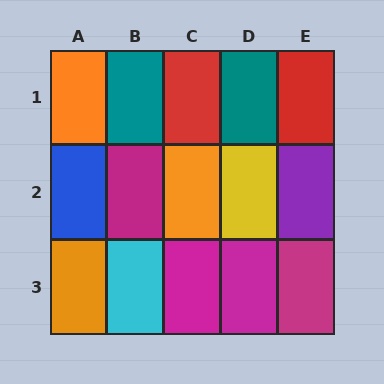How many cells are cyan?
1 cell is cyan.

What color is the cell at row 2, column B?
Magenta.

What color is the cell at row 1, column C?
Red.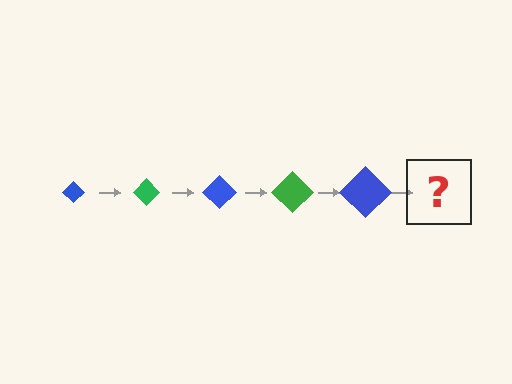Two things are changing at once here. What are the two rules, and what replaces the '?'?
The two rules are that the diamond grows larger each step and the color cycles through blue and green. The '?' should be a green diamond, larger than the previous one.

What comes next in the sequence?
The next element should be a green diamond, larger than the previous one.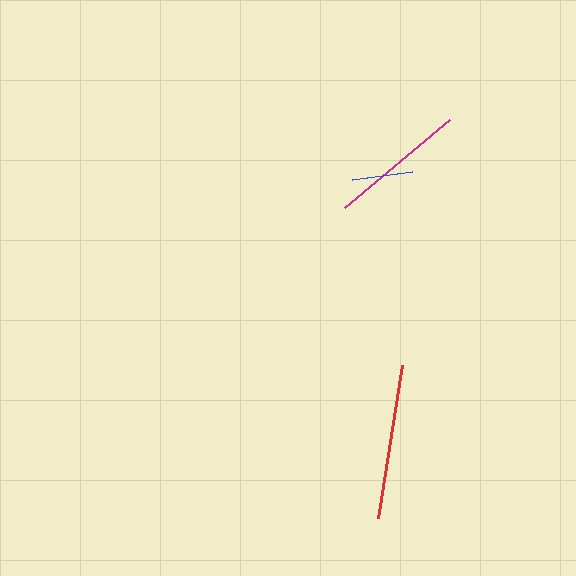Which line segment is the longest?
The red line is the longest at approximately 155 pixels.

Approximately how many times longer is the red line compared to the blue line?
The red line is approximately 2.6 times the length of the blue line.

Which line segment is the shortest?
The blue line is the shortest at approximately 61 pixels.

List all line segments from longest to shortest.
From longest to shortest: red, magenta, blue.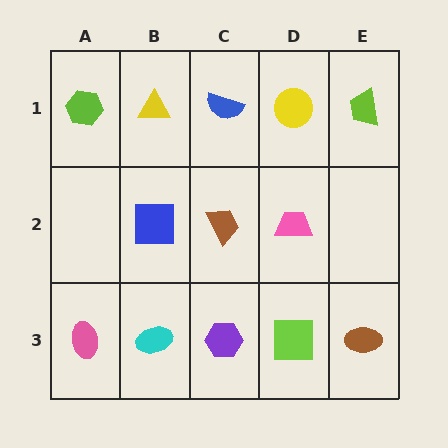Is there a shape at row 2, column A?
No, that cell is empty.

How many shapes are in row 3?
5 shapes.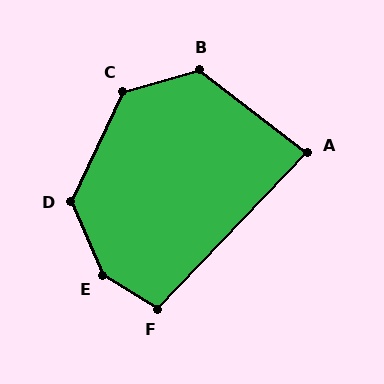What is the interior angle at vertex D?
Approximately 131 degrees (obtuse).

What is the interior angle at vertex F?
Approximately 102 degrees (obtuse).